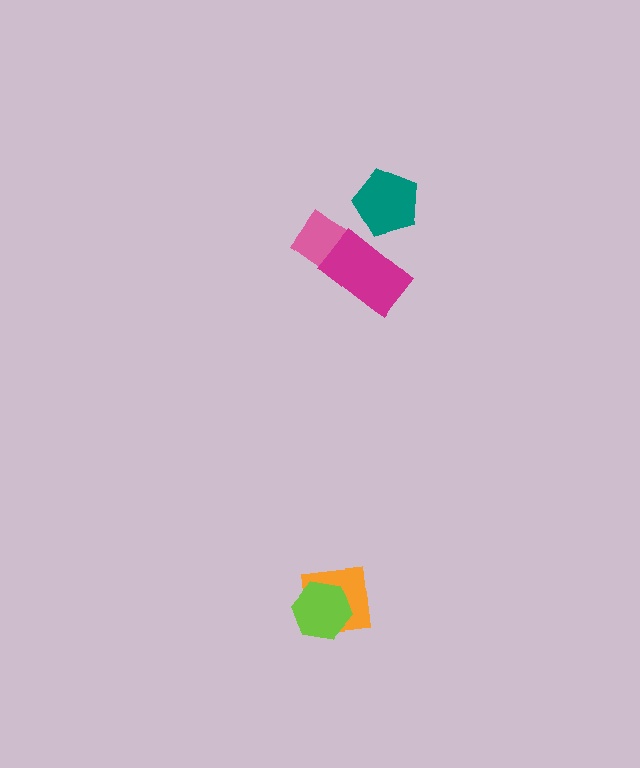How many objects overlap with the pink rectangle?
1 object overlaps with the pink rectangle.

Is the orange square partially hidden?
Yes, it is partially covered by another shape.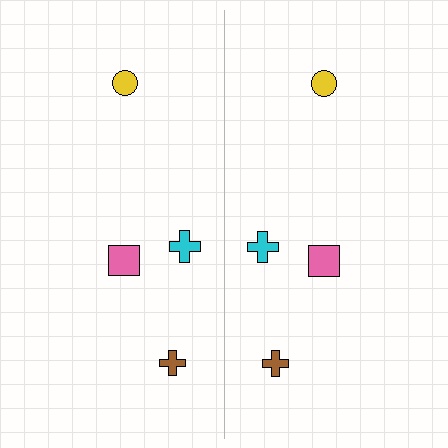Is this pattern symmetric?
Yes, this pattern has bilateral (reflection) symmetry.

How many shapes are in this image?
There are 8 shapes in this image.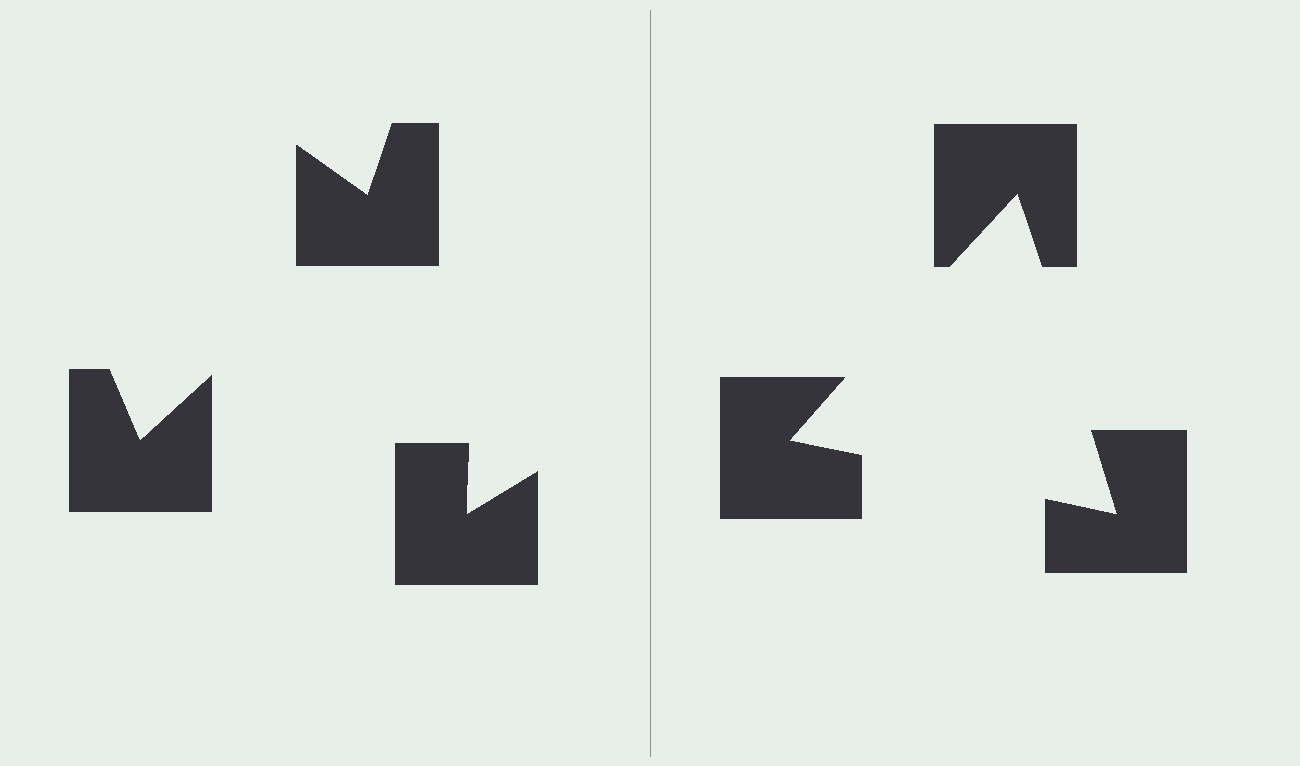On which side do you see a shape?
An illusory triangle appears on the right side. On the left side the wedge cuts are rotated, so no coherent shape forms.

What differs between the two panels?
The notched squares are positioned identically on both sides; only the wedge orientations differ. On the right they align to a triangle; on the left they are misaligned.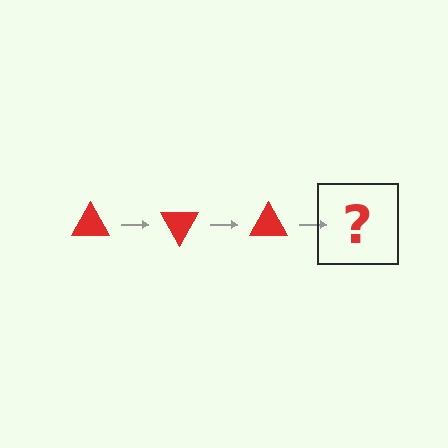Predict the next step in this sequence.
The next step is a red triangle rotated 180 degrees.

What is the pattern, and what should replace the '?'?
The pattern is that the triangle rotates 60 degrees each step. The '?' should be a red triangle rotated 180 degrees.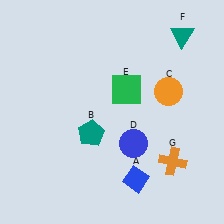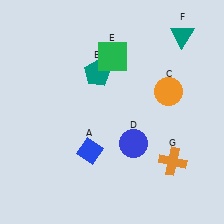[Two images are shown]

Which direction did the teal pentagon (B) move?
The teal pentagon (B) moved up.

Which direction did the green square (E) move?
The green square (E) moved up.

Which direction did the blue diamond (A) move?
The blue diamond (A) moved left.